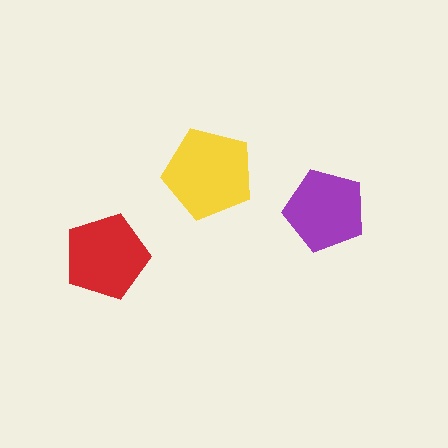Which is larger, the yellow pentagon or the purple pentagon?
The yellow one.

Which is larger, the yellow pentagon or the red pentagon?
The yellow one.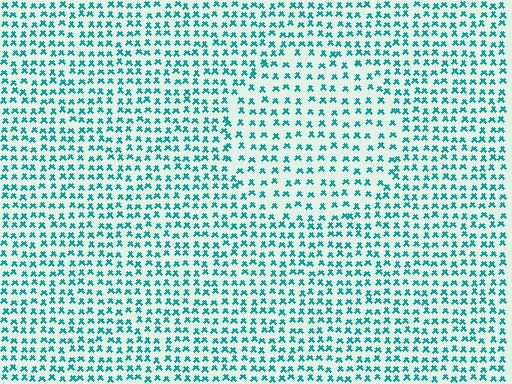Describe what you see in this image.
The image contains small teal elements arranged at two different densities. A circle-shaped region is visible where the elements are less densely packed than the surrounding area.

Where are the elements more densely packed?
The elements are more densely packed outside the circle boundary.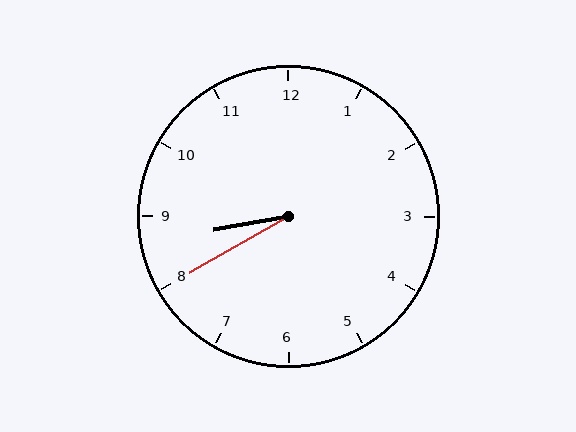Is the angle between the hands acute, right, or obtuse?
It is acute.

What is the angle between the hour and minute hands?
Approximately 20 degrees.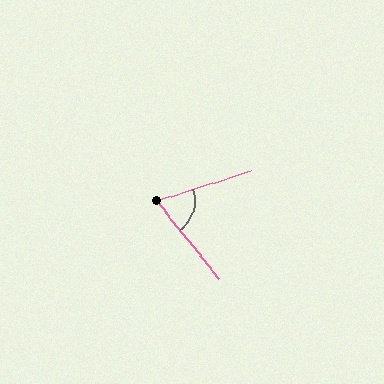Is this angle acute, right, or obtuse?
It is acute.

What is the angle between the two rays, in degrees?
Approximately 69 degrees.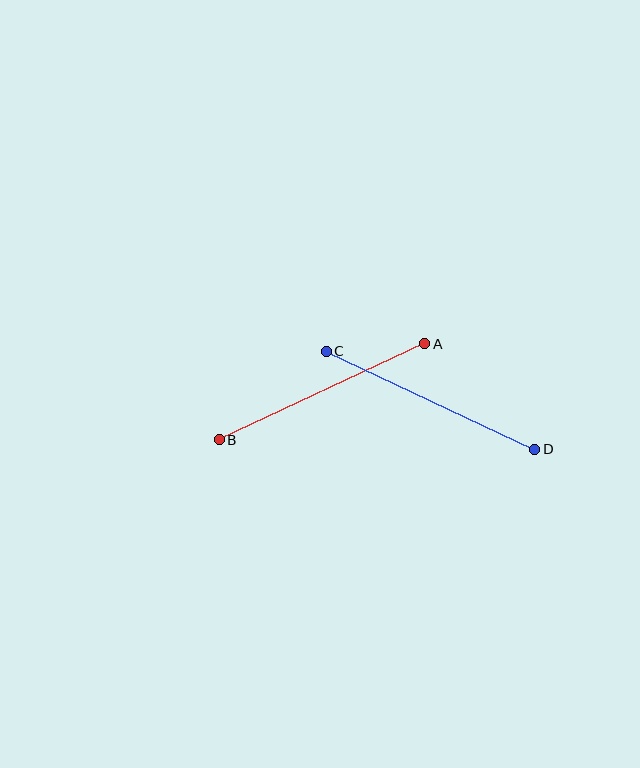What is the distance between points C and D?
The distance is approximately 230 pixels.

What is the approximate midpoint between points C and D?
The midpoint is at approximately (430, 400) pixels.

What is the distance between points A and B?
The distance is approximately 227 pixels.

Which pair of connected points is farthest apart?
Points C and D are farthest apart.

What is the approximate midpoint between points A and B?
The midpoint is at approximately (322, 392) pixels.